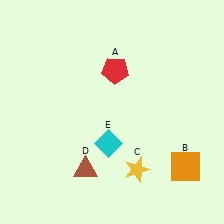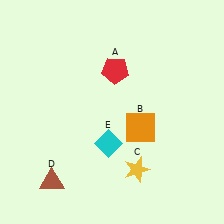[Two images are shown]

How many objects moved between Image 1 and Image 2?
2 objects moved between the two images.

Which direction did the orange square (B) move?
The orange square (B) moved left.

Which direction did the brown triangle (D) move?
The brown triangle (D) moved left.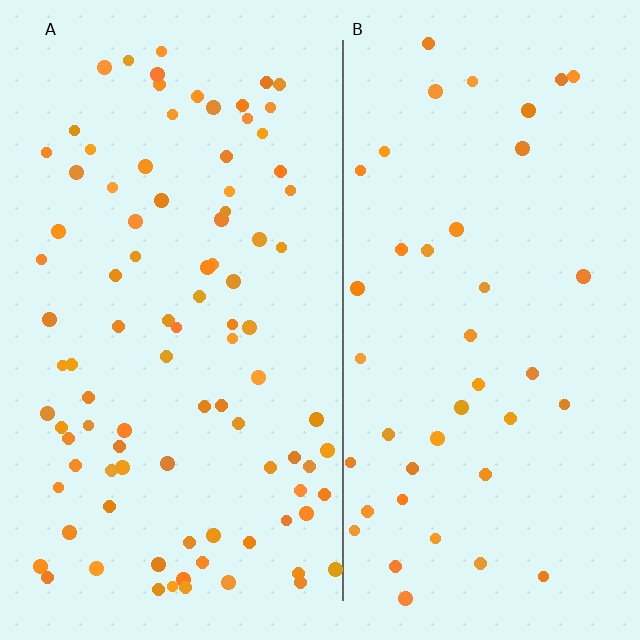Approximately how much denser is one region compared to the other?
Approximately 2.2× — region A over region B.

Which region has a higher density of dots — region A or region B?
A (the left).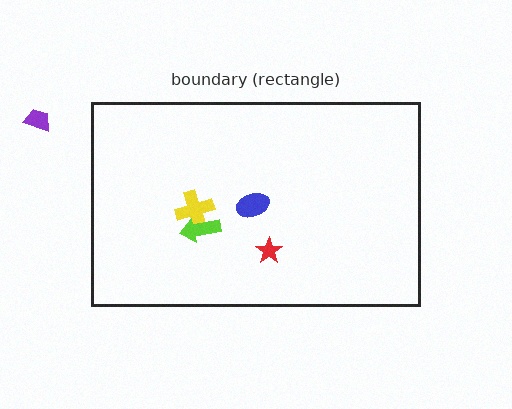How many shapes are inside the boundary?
4 inside, 1 outside.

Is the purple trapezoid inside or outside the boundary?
Outside.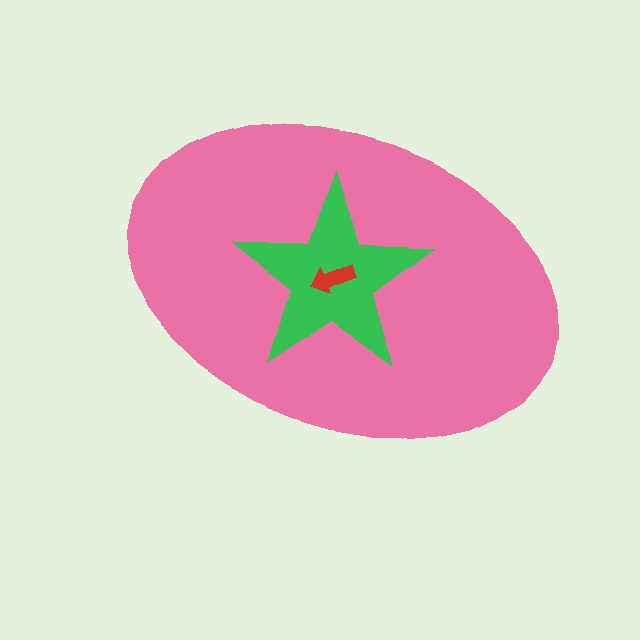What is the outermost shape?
The pink ellipse.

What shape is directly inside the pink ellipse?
The green star.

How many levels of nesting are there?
3.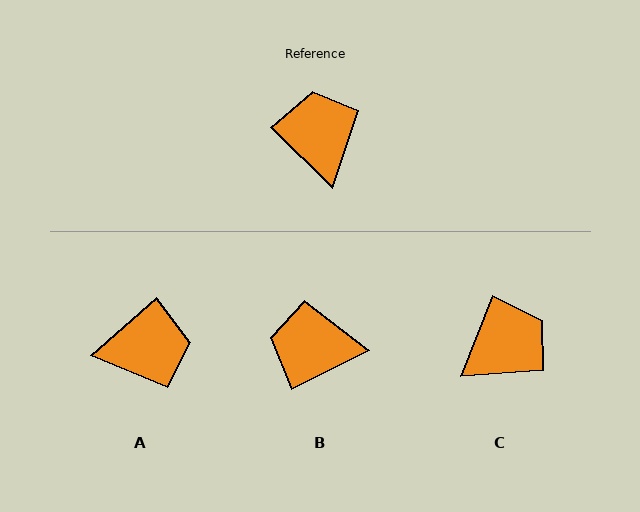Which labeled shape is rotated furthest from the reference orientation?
A, about 94 degrees away.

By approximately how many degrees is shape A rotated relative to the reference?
Approximately 94 degrees clockwise.